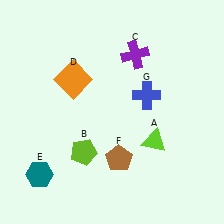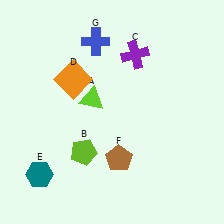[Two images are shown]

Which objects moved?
The objects that moved are: the lime triangle (A), the blue cross (G).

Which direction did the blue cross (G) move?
The blue cross (G) moved up.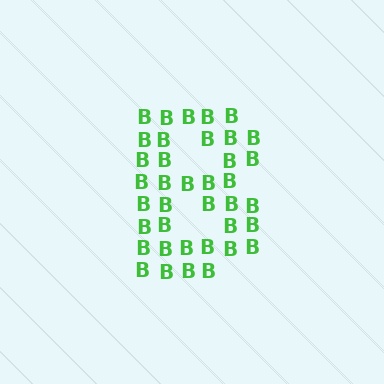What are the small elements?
The small elements are letter B's.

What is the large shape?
The large shape is the letter B.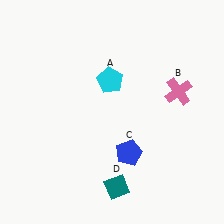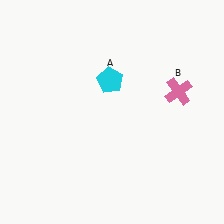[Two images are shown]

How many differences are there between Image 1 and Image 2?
There are 2 differences between the two images.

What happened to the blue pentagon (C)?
The blue pentagon (C) was removed in Image 2. It was in the bottom-right area of Image 1.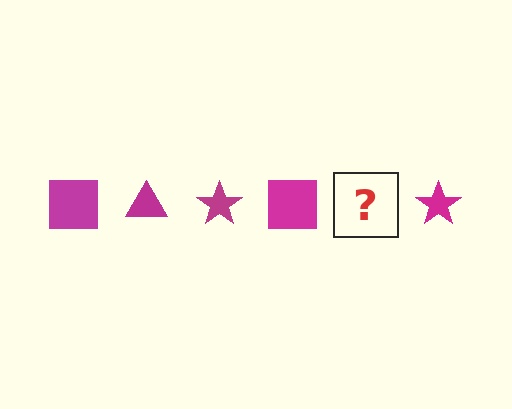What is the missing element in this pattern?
The missing element is a magenta triangle.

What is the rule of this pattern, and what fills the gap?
The rule is that the pattern cycles through square, triangle, star shapes in magenta. The gap should be filled with a magenta triangle.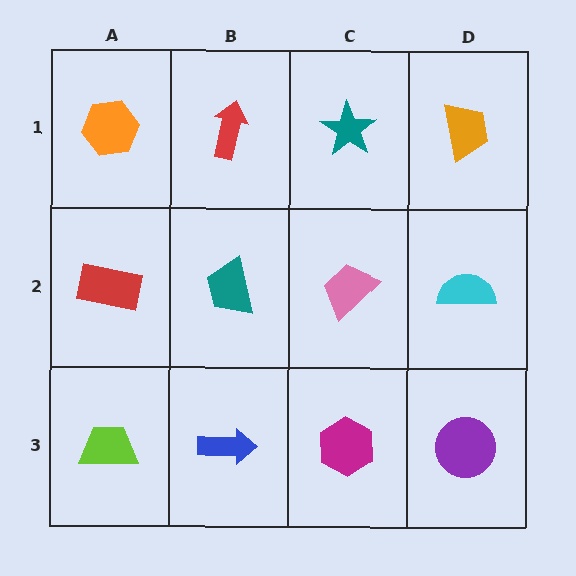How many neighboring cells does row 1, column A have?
2.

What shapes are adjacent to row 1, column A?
A red rectangle (row 2, column A), a red arrow (row 1, column B).